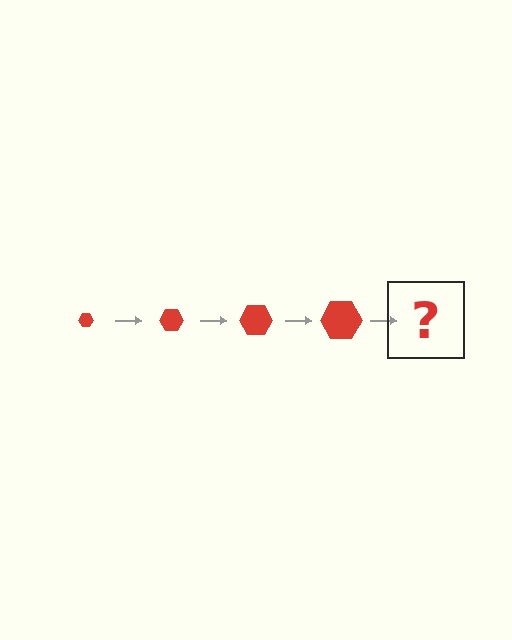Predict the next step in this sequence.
The next step is a red hexagon, larger than the previous one.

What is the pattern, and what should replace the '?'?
The pattern is that the hexagon gets progressively larger each step. The '?' should be a red hexagon, larger than the previous one.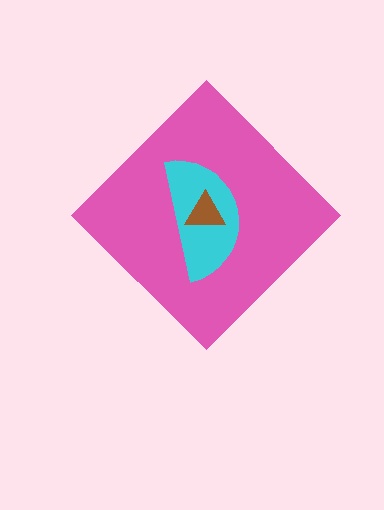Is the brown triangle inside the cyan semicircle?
Yes.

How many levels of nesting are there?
3.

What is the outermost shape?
The pink diamond.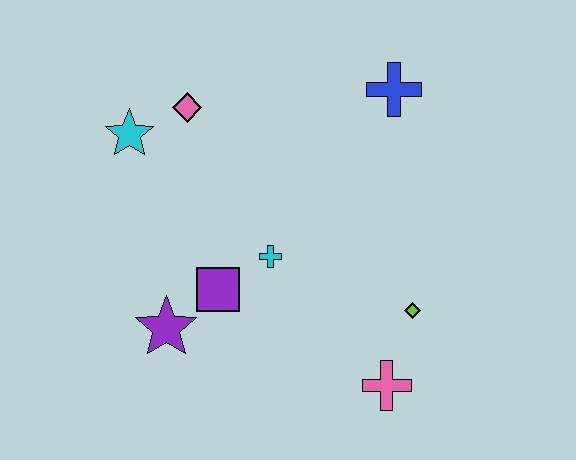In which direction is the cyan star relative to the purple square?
The cyan star is above the purple square.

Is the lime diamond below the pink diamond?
Yes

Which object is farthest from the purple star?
The blue cross is farthest from the purple star.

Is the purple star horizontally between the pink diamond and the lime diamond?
No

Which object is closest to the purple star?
The purple square is closest to the purple star.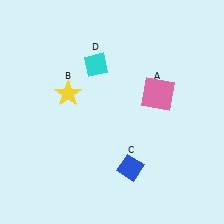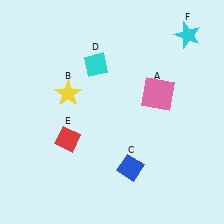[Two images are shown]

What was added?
A red diamond (E), a cyan star (F) were added in Image 2.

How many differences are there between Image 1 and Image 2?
There are 2 differences between the two images.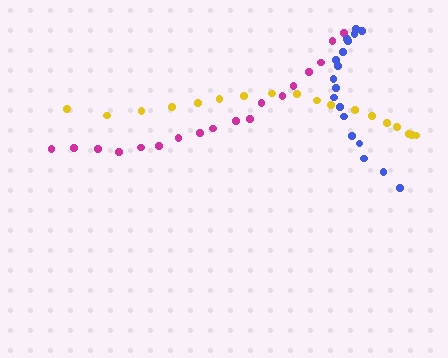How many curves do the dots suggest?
There are 3 distinct paths.